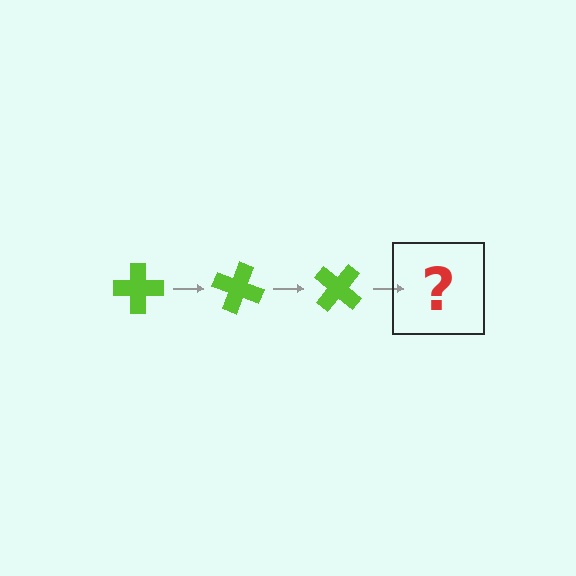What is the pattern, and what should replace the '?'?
The pattern is that the cross rotates 20 degrees each step. The '?' should be a lime cross rotated 60 degrees.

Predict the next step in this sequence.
The next step is a lime cross rotated 60 degrees.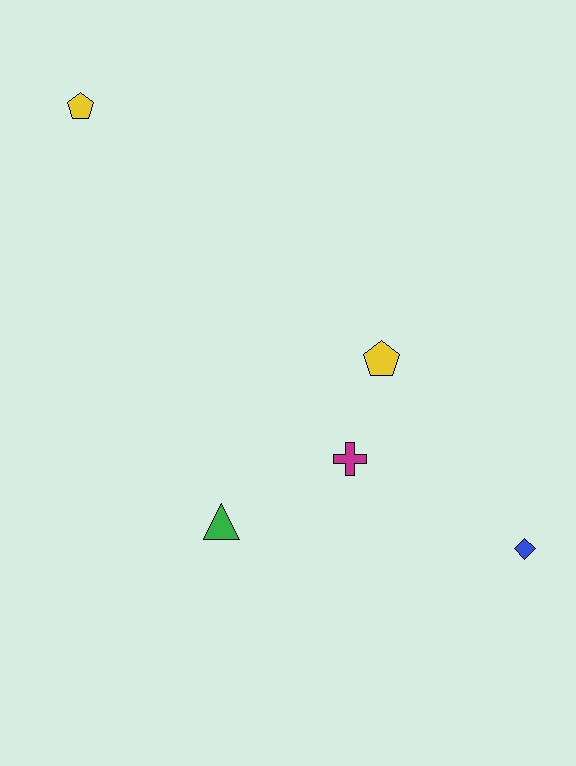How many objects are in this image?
There are 5 objects.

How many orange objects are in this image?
There are no orange objects.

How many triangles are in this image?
There is 1 triangle.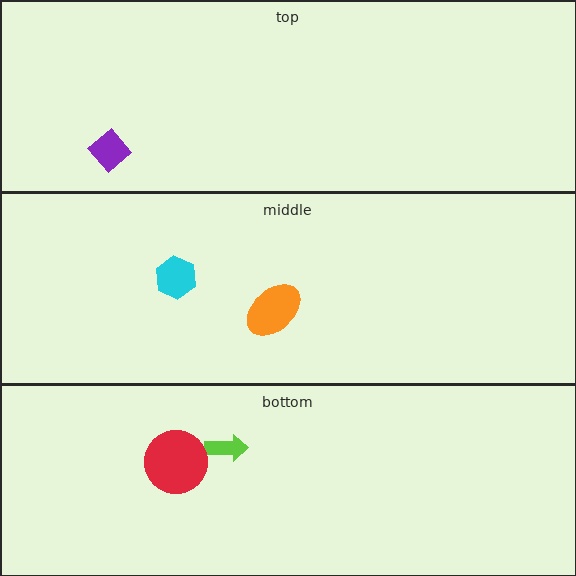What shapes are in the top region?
The purple diamond.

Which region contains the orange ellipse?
The middle region.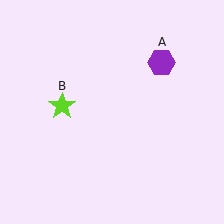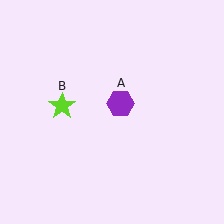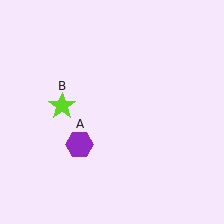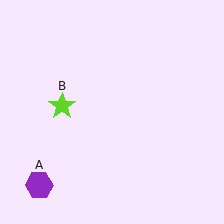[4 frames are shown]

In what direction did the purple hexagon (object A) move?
The purple hexagon (object A) moved down and to the left.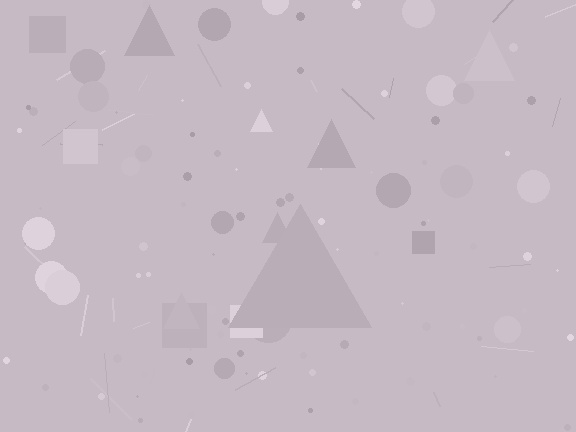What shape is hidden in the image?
A triangle is hidden in the image.